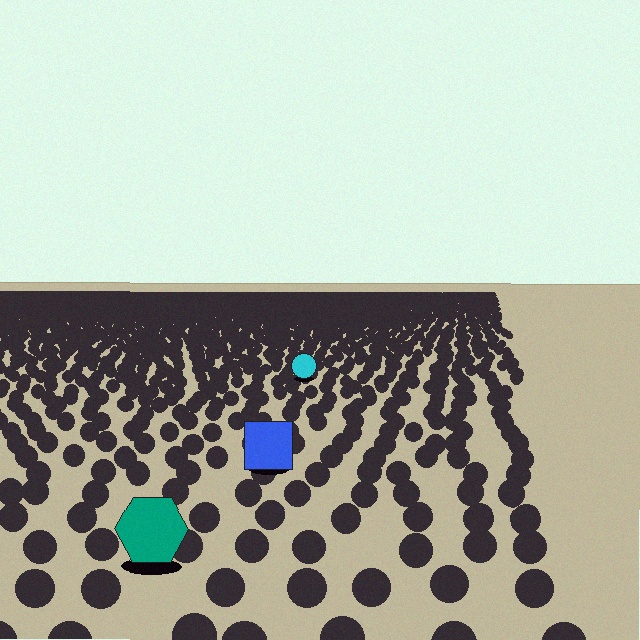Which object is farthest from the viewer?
The cyan circle is farthest from the viewer. It appears smaller and the ground texture around it is denser.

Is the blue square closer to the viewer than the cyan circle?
Yes. The blue square is closer — you can tell from the texture gradient: the ground texture is coarser near it.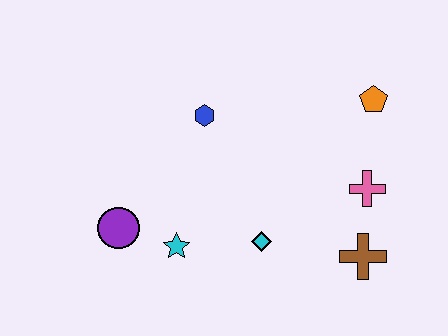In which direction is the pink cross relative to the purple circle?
The pink cross is to the right of the purple circle.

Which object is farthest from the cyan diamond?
The orange pentagon is farthest from the cyan diamond.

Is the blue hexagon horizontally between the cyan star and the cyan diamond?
Yes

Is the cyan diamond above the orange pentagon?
No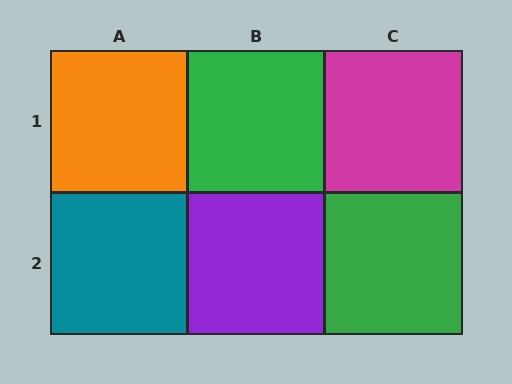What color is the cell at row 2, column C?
Green.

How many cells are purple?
1 cell is purple.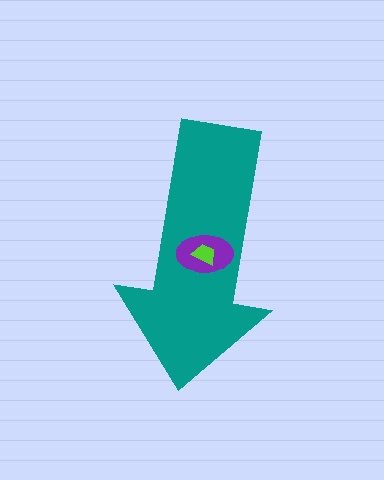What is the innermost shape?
The lime trapezoid.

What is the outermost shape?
The teal arrow.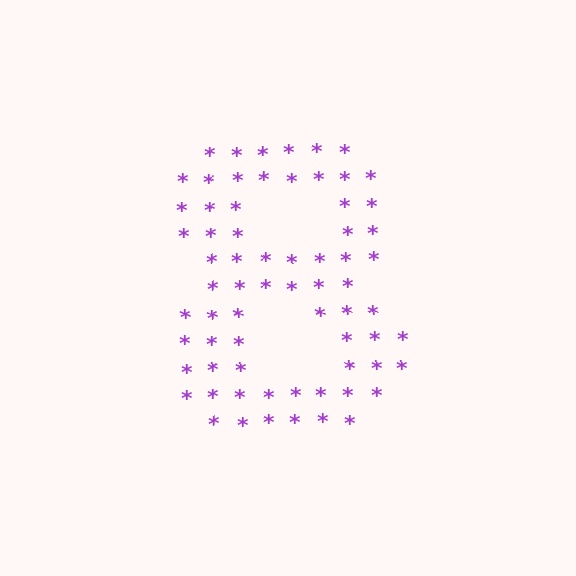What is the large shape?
The large shape is the digit 8.